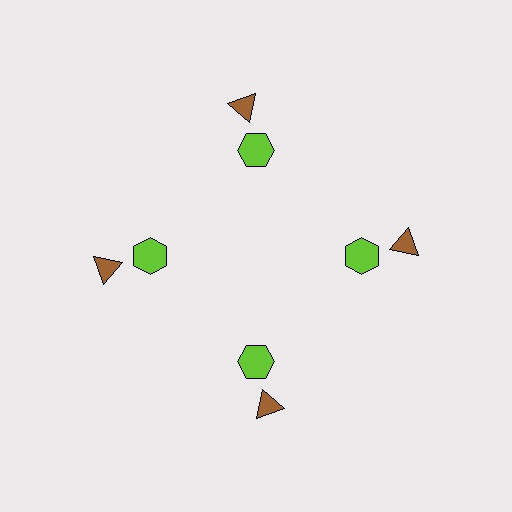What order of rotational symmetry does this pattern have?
This pattern has 4-fold rotational symmetry.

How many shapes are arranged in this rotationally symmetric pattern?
There are 8 shapes, arranged in 4 groups of 2.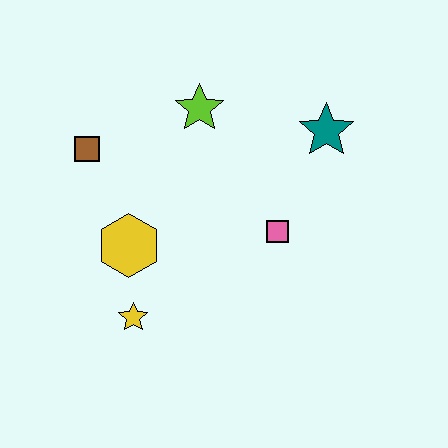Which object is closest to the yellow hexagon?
The yellow star is closest to the yellow hexagon.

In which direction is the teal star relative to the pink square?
The teal star is above the pink square.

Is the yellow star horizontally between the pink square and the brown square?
Yes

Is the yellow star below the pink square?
Yes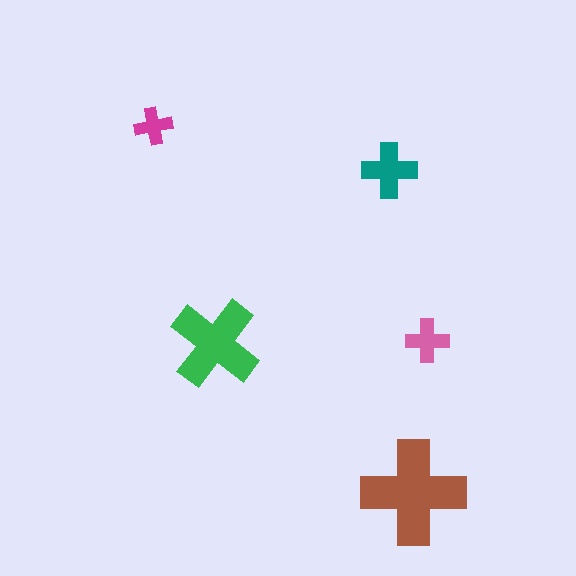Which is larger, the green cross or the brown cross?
The brown one.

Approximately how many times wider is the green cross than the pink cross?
About 2 times wider.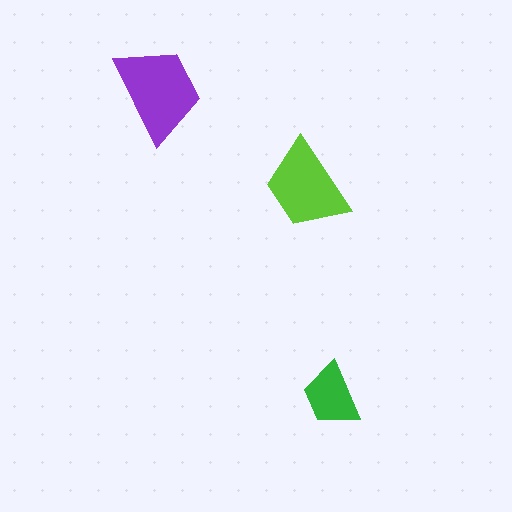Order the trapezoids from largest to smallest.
the purple one, the lime one, the green one.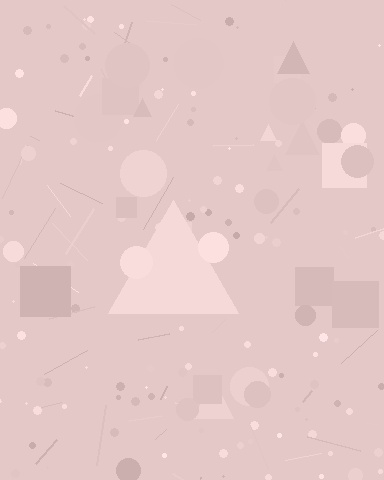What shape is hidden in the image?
A triangle is hidden in the image.